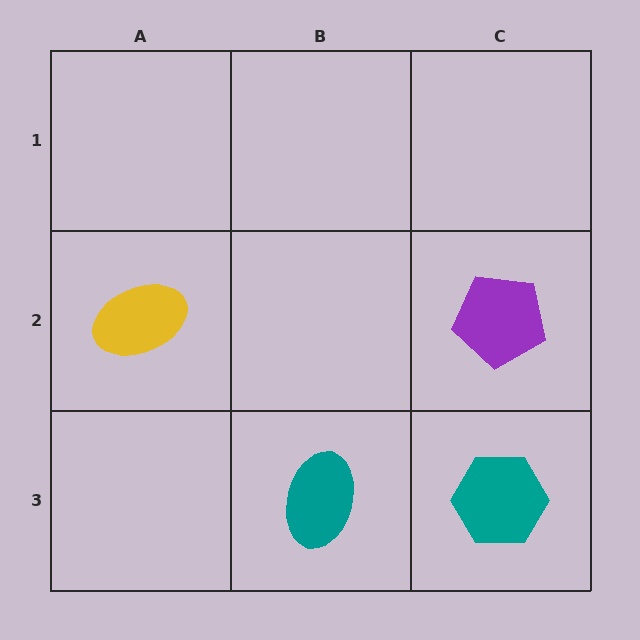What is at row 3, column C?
A teal hexagon.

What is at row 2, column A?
A yellow ellipse.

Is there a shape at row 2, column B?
No, that cell is empty.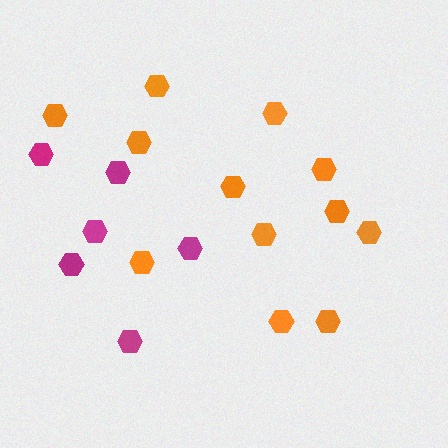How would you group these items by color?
There are 2 groups: one group of orange hexagons (12) and one group of magenta hexagons (6).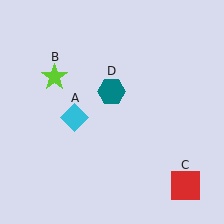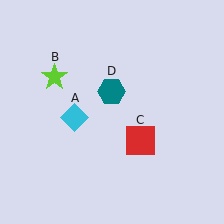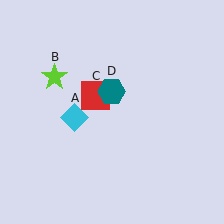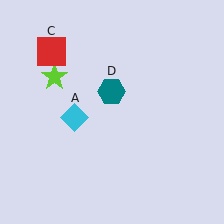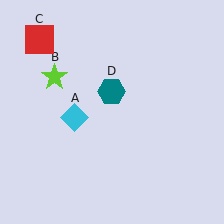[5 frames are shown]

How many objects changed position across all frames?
1 object changed position: red square (object C).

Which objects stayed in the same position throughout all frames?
Cyan diamond (object A) and lime star (object B) and teal hexagon (object D) remained stationary.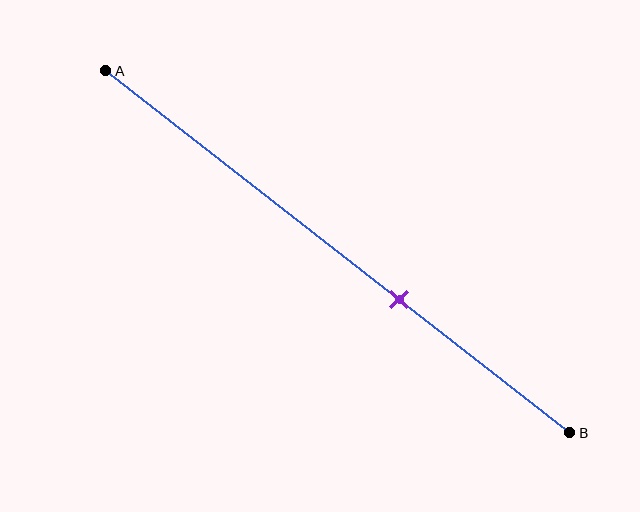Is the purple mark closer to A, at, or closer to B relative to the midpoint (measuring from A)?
The purple mark is closer to point B than the midpoint of segment AB.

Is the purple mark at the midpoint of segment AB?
No, the mark is at about 65% from A, not at the 50% midpoint.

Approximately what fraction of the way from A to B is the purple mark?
The purple mark is approximately 65% of the way from A to B.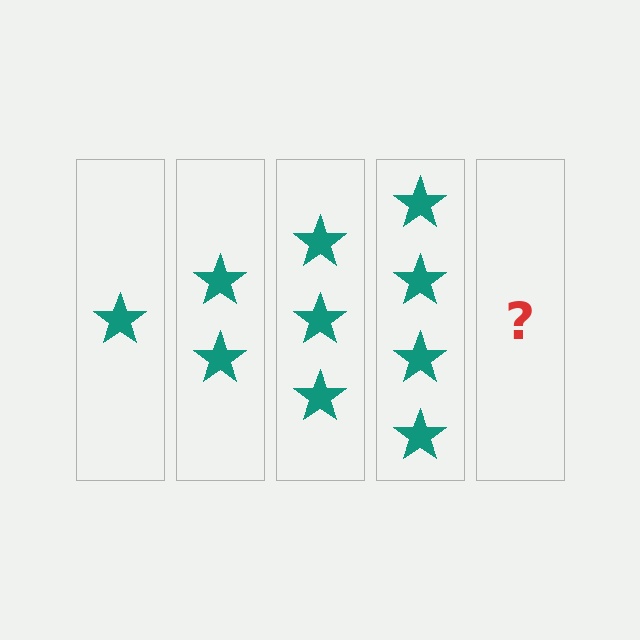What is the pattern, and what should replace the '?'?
The pattern is that each step adds one more star. The '?' should be 5 stars.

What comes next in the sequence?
The next element should be 5 stars.